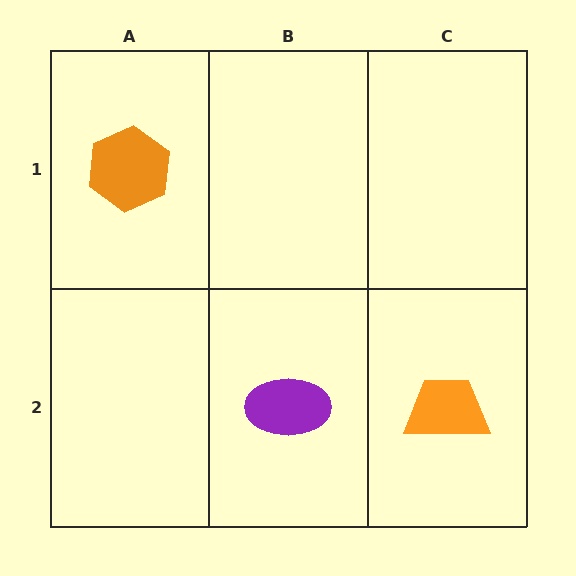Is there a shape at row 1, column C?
No, that cell is empty.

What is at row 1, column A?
An orange hexagon.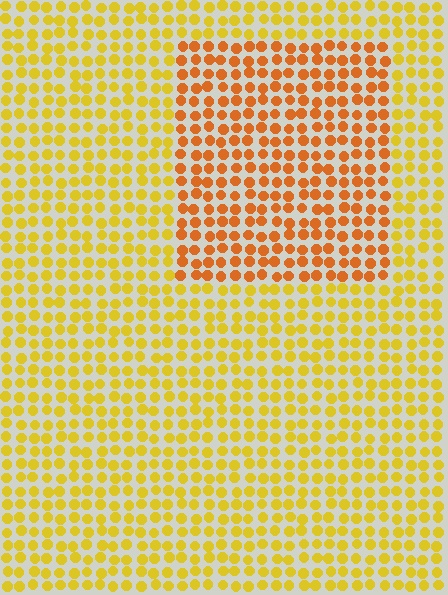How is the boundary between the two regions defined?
The boundary is defined purely by a slight shift in hue (about 30 degrees). Spacing, size, and orientation are identical on both sides.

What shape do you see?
I see a rectangle.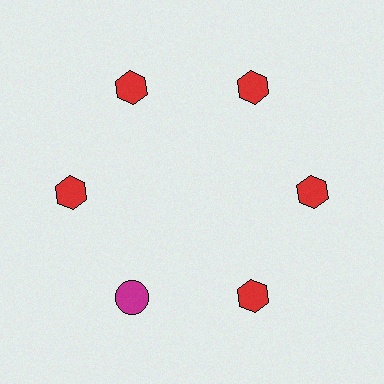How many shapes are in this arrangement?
There are 6 shapes arranged in a ring pattern.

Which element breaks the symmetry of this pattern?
The magenta circle at roughly the 7 o'clock position breaks the symmetry. All other shapes are red hexagons.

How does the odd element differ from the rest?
It differs in both color (magenta instead of red) and shape (circle instead of hexagon).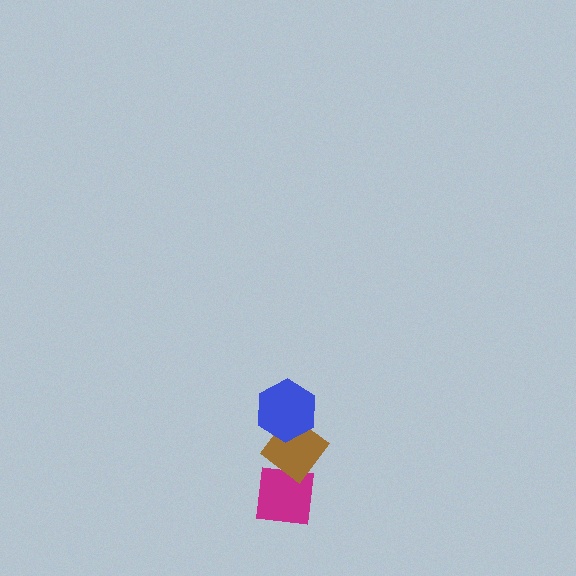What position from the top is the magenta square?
The magenta square is 3rd from the top.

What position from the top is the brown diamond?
The brown diamond is 2nd from the top.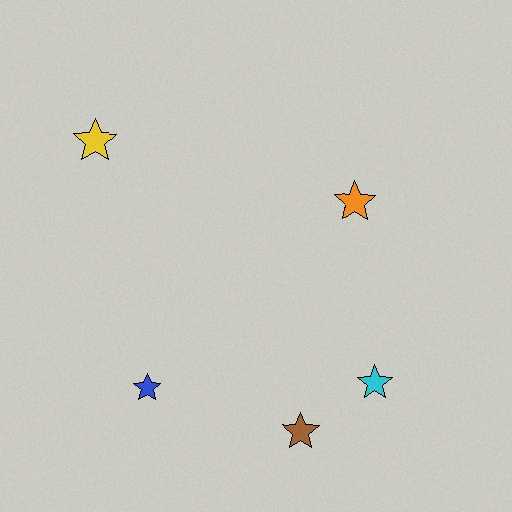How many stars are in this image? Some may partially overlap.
There are 5 stars.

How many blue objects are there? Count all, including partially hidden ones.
There is 1 blue object.